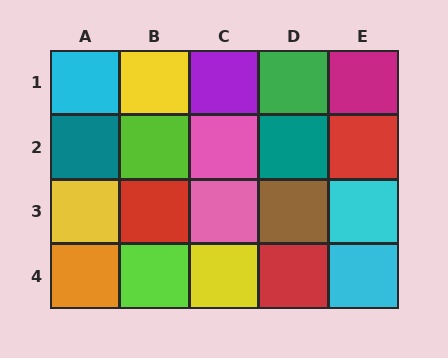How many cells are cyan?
3 cells are cyan.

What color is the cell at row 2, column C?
Pink.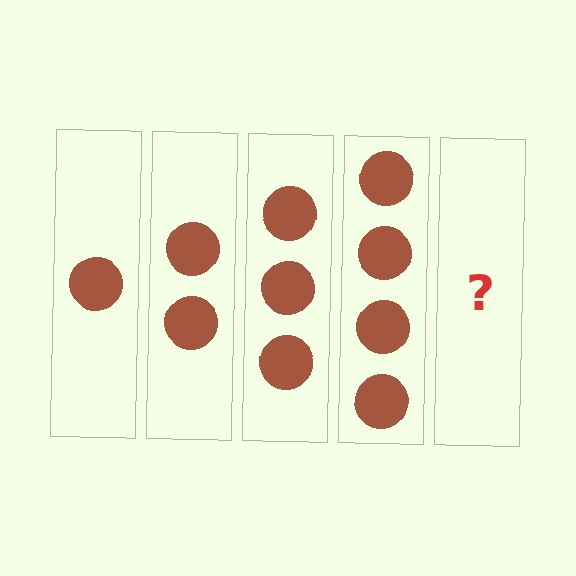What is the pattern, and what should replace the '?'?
The pattern is that each step adds one more circle. The '?' should be 5 circles.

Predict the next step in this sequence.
The next step is 5 circles.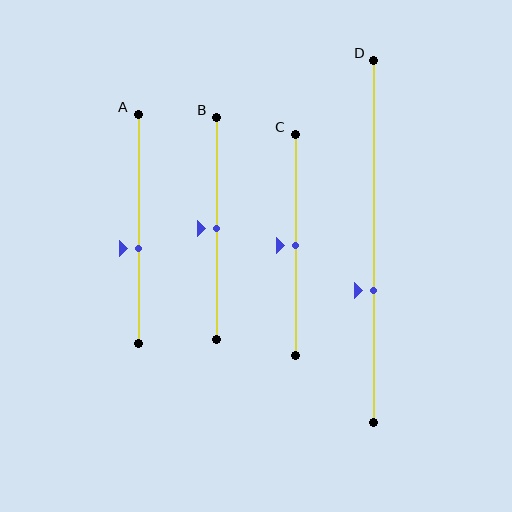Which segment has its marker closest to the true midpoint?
Segment B has its marker closest to the true midpoint.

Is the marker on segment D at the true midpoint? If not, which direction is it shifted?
No, the marker on segment D is shifted downward by about 13% of the segment length.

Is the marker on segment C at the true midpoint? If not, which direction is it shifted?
Yes, the marker on segment C is at the true midpoint.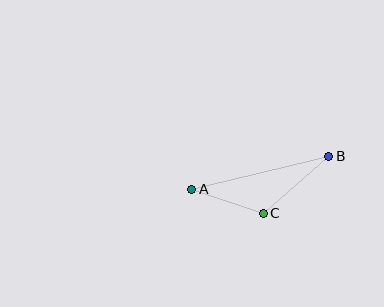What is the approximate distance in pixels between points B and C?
The distance between B and C is approximately 87 pixels.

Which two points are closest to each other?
Points A and C are closest to each other.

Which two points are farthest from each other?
Points A and B are farthest from each other.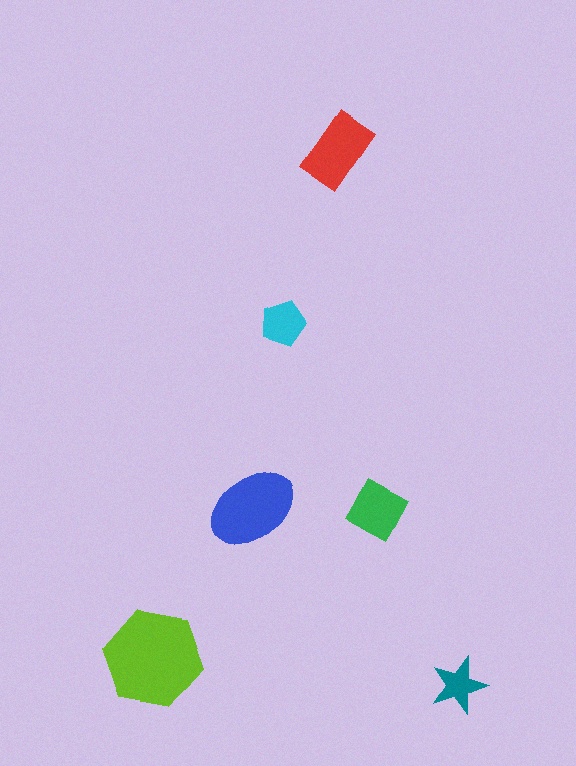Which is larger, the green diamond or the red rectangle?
The red rectangle.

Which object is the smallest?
The teal star.